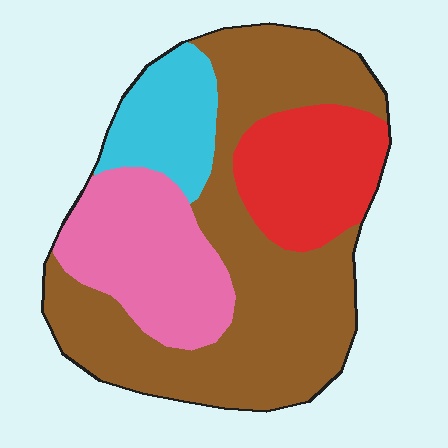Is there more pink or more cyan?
Pink.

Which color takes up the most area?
Brown, at roughly 50%.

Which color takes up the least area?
Cyan, at roughly 10%.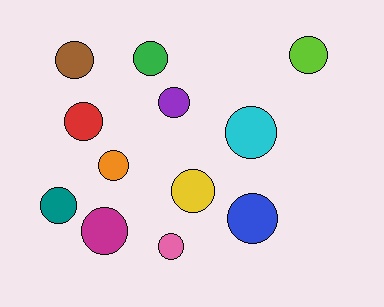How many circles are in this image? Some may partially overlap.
There are 12 circles.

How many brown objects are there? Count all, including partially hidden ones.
There is 1 brown object.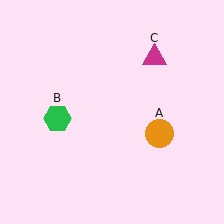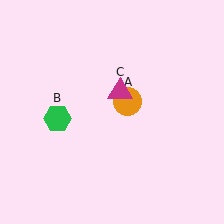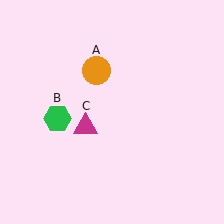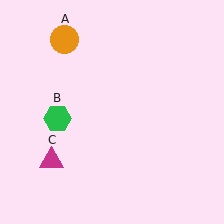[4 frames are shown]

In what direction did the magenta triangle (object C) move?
The magenta triangle (object C) moved down and to the left.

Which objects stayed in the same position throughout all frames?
Green hexagon (object B) remained stationary.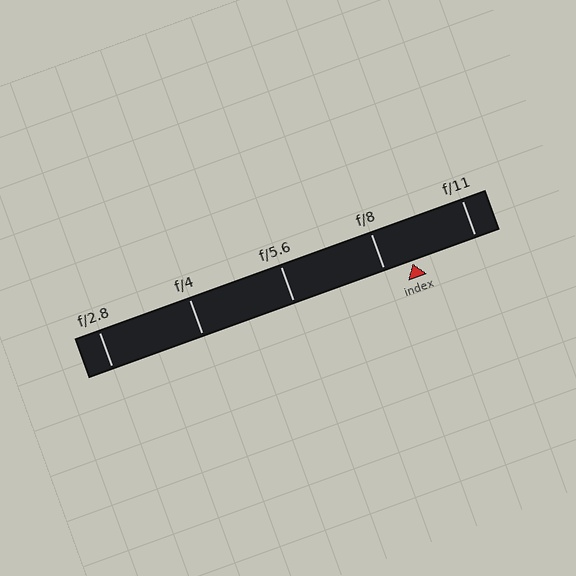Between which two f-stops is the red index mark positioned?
The index mark is between f/8 and f/11.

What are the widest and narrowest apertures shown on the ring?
The widest aperture shown is f/2.8 and the narrowest is f/11.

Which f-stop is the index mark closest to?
The index mark is closest to f/8.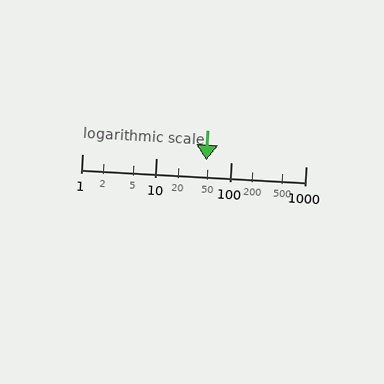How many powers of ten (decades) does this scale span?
The scale spans 3 decades, from 1 to 1000.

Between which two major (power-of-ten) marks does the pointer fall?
The pointer is between 10 and 100.